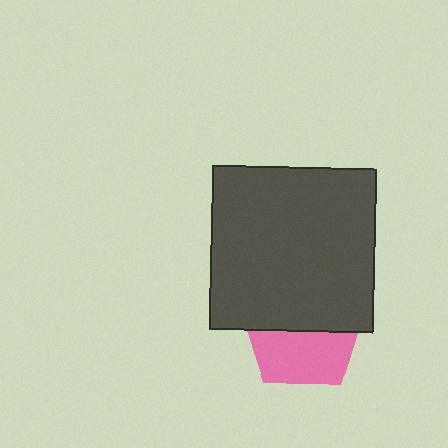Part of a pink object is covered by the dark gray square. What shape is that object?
It is a pentagon.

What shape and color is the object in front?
The object in front is a dark gray square.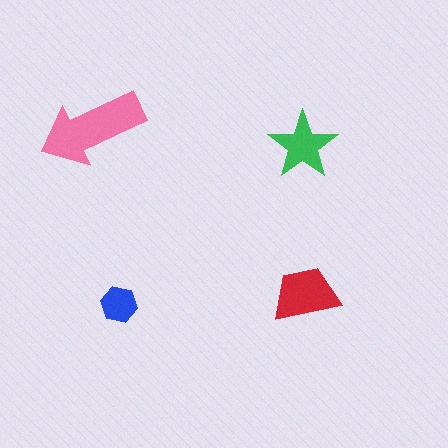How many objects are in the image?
There are 4 objects in the image.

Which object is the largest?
The pink arrow.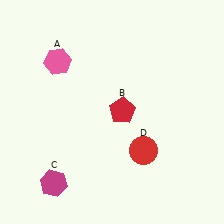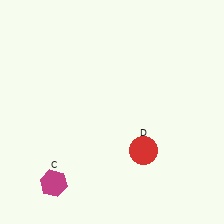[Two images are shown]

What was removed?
The red pentagon (B), the pink hexagon (A) were removed in Image 2.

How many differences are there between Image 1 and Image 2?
There are 2 differences between the two images.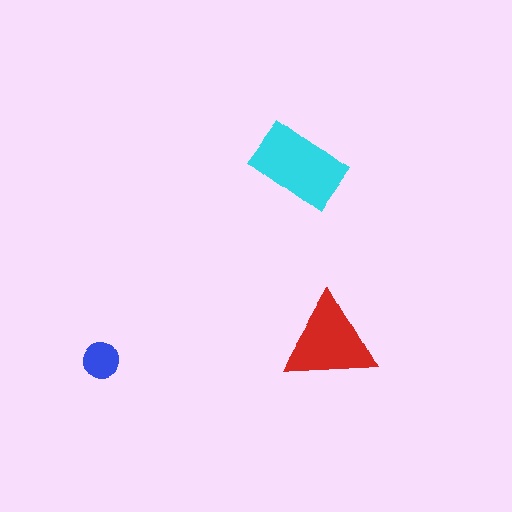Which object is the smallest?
The blue circle.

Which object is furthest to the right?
The red triangle is rightmost.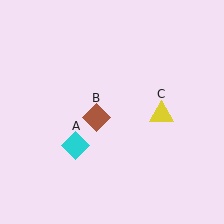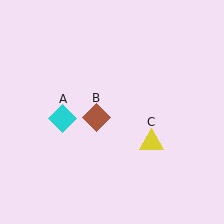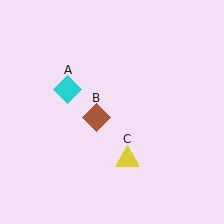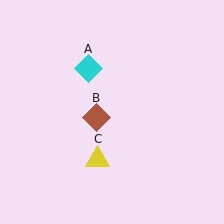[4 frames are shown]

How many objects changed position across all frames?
2 objects changed position: cyan diamond (object A), yellow triangle (object C).